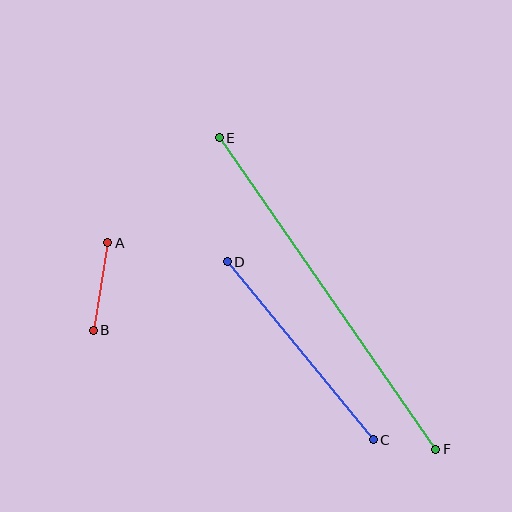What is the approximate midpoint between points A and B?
The midpoint is at approximately (101, 286) pixels.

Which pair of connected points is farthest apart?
Points E and F are farthest apart.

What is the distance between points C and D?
The distance is approximately 230 pixels.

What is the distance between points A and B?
The distance is approximately 89 pixels.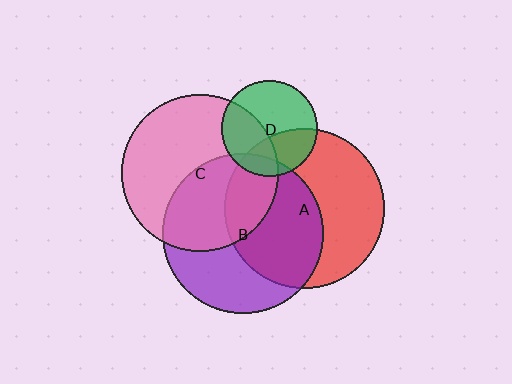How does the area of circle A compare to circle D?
Approximately 2.8 times.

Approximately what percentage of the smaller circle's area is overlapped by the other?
Approximately 40%.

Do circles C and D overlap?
Yes.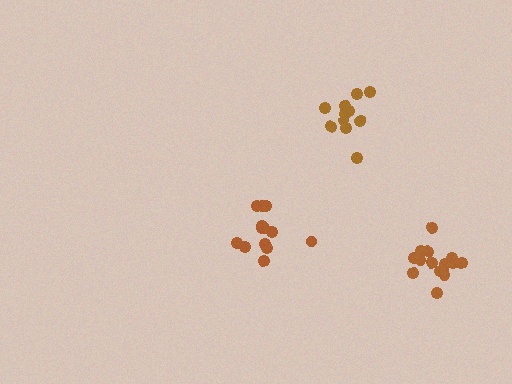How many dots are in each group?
Group 1: 12 dots, Group 2: 15 dots, Group 3: 13 dots (40 total).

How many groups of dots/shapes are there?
There are 3 groups.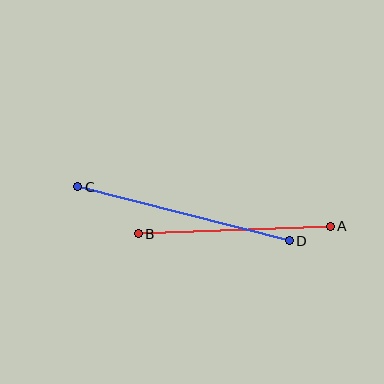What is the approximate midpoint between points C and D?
The midpoint is at approximately (184, 214) pixels.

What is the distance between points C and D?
The distance is approximately 218 pixels.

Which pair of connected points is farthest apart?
Points C and D are farthest apart.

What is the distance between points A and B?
The distance is approximately 192 pixels.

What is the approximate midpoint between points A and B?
The midpoint is at approximately (234, 230) pixels.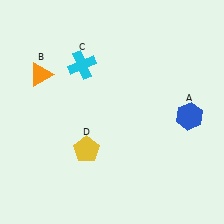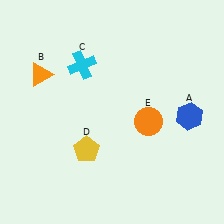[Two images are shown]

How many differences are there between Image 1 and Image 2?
There is 1 difference between the two images.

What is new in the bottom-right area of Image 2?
An orange circle (E) was added in the bottom-right area of Image 2.